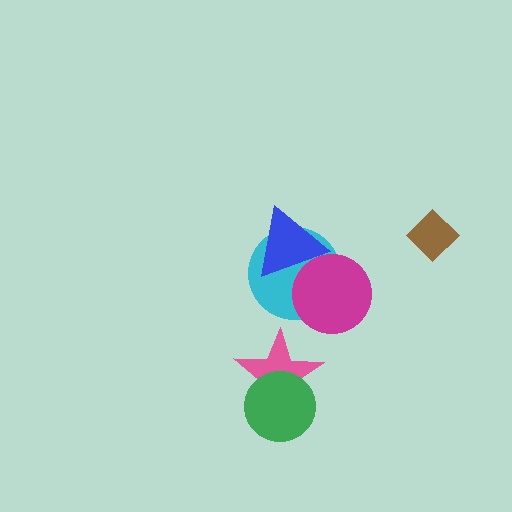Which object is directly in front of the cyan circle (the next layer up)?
The blue triangle is directly in front of the cyan circle.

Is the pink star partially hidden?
Yes, it is partially covered by another shape.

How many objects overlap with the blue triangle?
2 objects overlap with the blue triangle.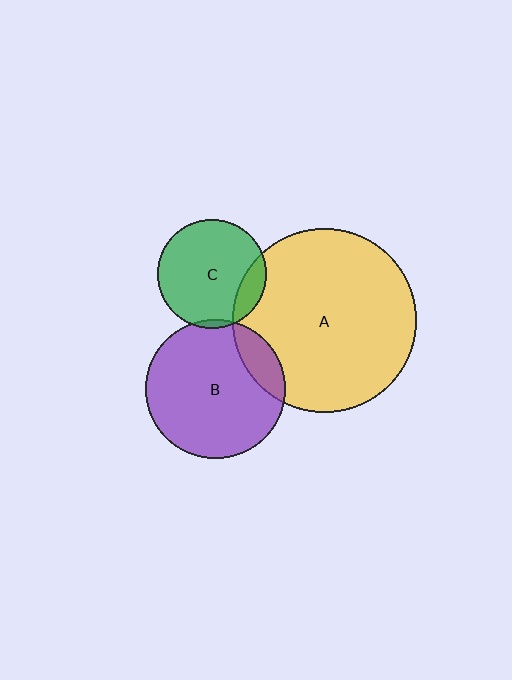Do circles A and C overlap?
Yes.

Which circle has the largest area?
Circle A (yellow).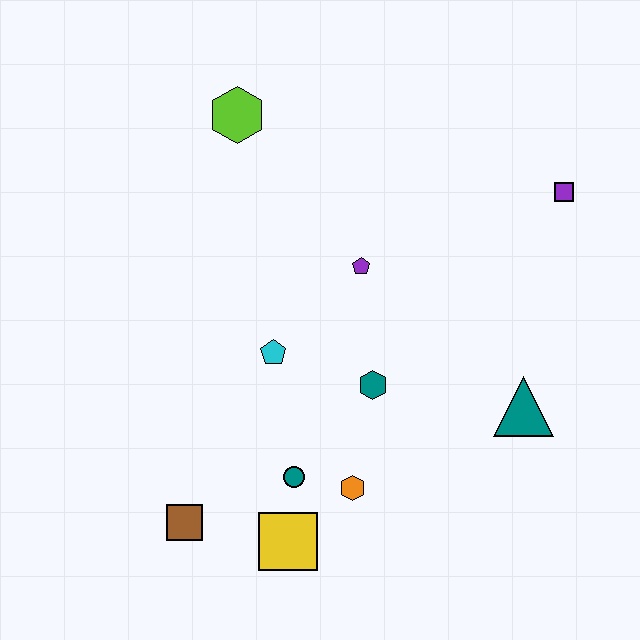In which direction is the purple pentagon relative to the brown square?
The purple pentagon is above the brown square.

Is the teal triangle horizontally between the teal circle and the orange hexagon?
No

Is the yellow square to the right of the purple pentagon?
No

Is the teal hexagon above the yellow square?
Yes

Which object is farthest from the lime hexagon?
The yellow square is farthest from the lime hexagon.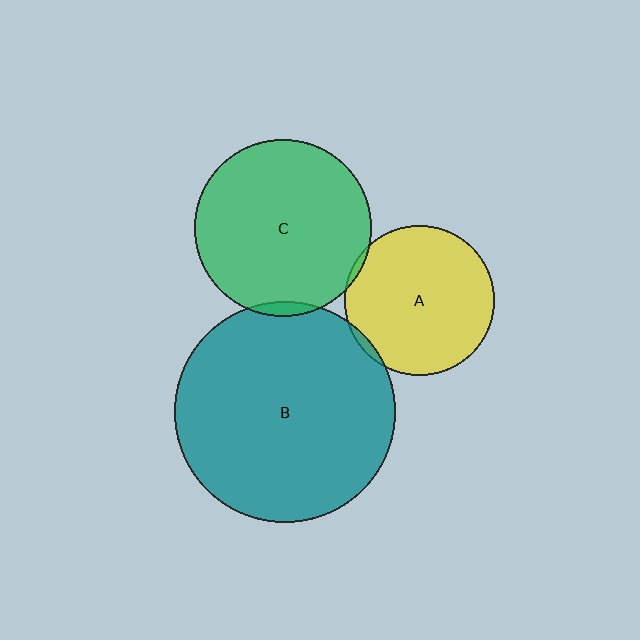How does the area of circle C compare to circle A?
Approximately 1.4 times.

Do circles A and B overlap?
Yes.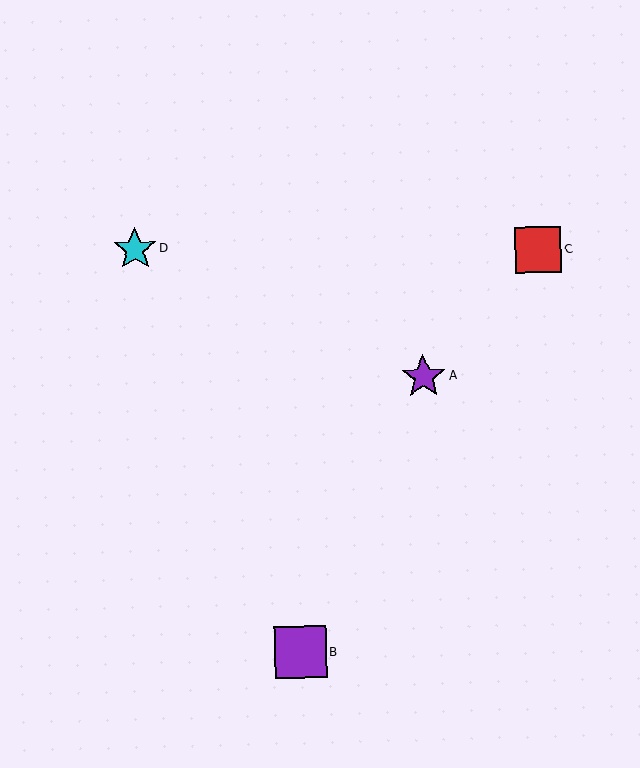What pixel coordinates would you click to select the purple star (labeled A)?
Click at (423, 377) to select the purple star A.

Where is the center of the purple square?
The center of the purple square is at (300, 652).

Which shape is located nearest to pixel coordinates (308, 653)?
The purple square (labeled B) at (300, 652) is nearest to that location.